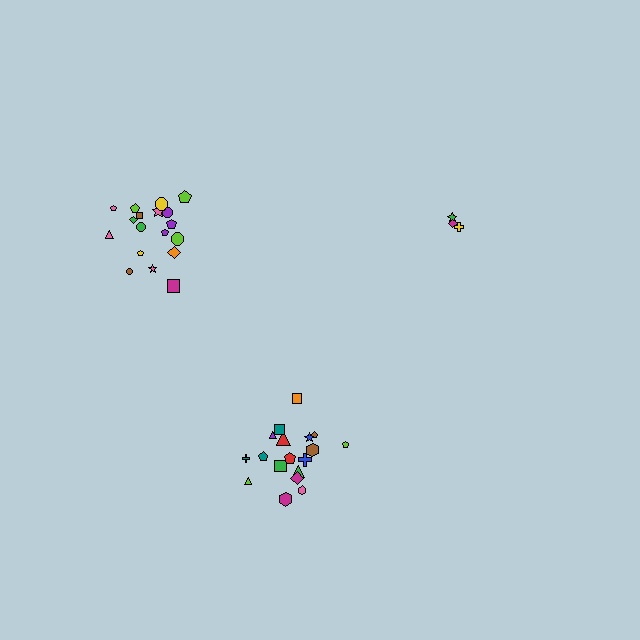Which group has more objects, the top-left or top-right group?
The top-left group.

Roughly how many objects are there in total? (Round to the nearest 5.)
Roughly 40 objects in total.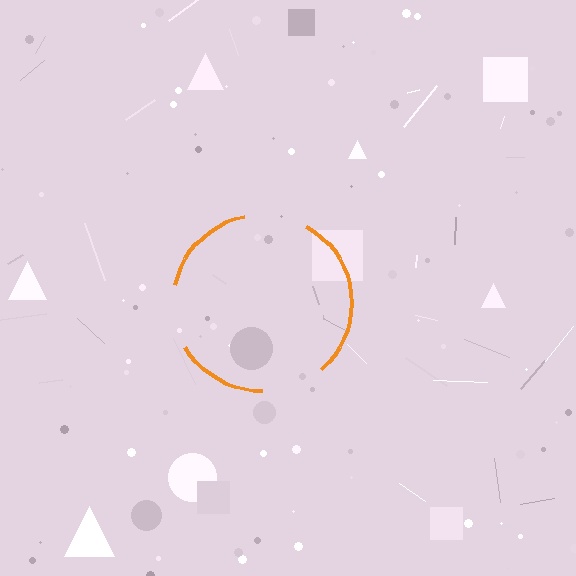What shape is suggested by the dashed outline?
The dashed outline suggests a circle.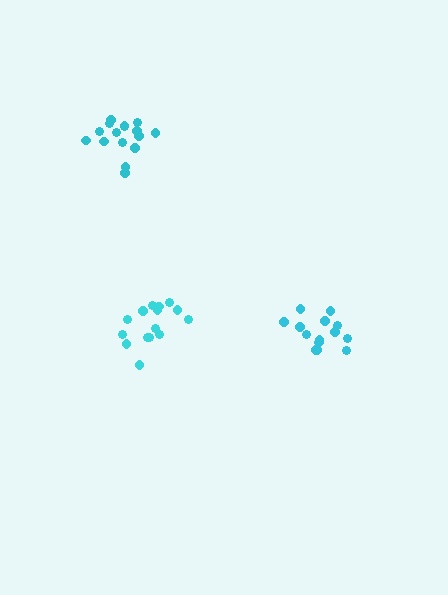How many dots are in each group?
Group 1: 15 dots, Group 2: 14 dots, Group 3: 16 dots (45 total).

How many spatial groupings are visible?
There are 3 spatial groupings.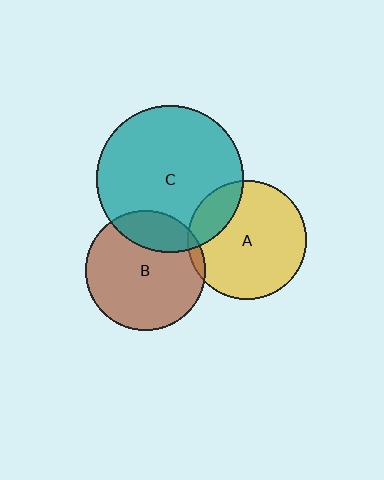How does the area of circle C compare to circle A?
Approximately 1.5 times.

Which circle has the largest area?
Circle C (teal).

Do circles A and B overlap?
Yes.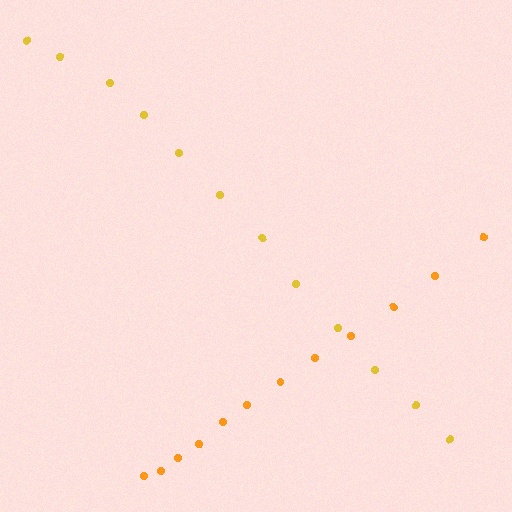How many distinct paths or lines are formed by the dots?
There are 2 distinct paths.